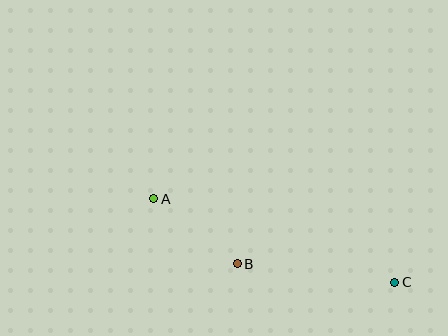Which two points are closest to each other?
Points A and B are closest to each other.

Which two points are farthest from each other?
Points A and C are farthest from each other.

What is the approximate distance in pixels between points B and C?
The distance between B and C is approximately 158 pixels.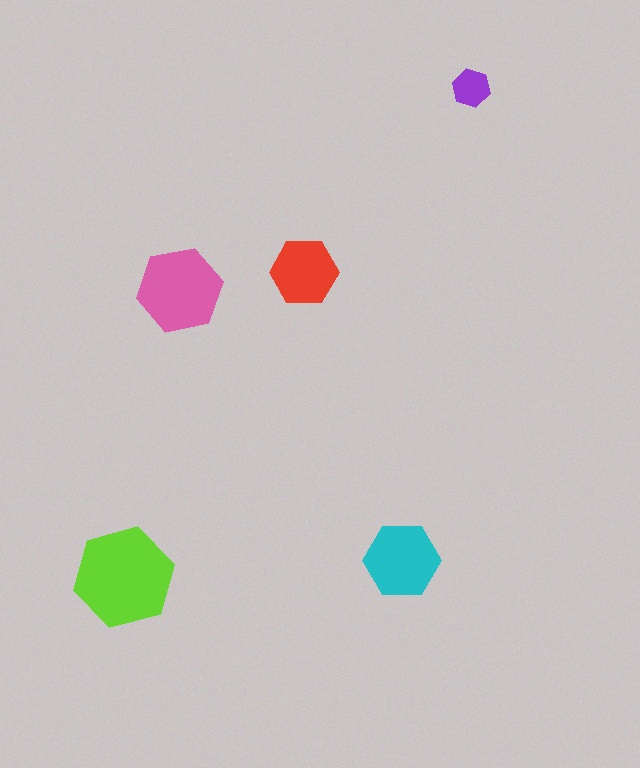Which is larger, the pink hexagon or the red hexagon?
The pink one.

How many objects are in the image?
There are 5 objects in the image.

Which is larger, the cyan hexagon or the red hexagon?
The cyan one.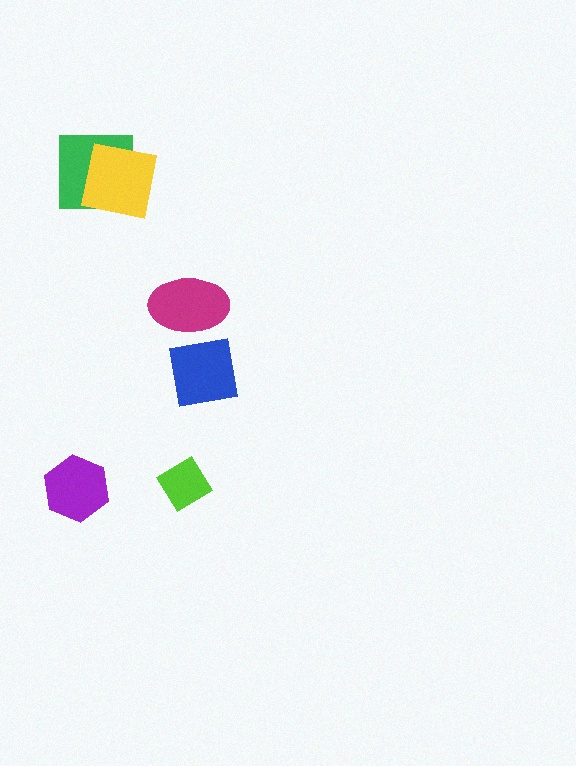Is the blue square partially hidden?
Yes, it is partially covered by another shape.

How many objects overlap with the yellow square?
1 object overlaps with the yellow square.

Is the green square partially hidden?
Yes, it is partially covered by another shape.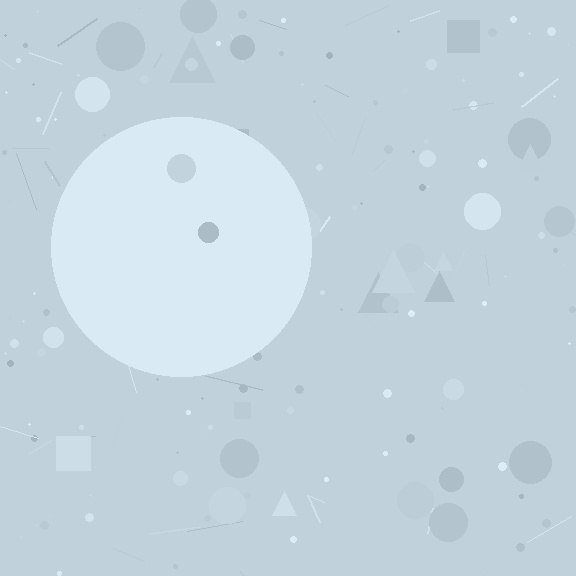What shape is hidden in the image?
A circle is hidden in the image.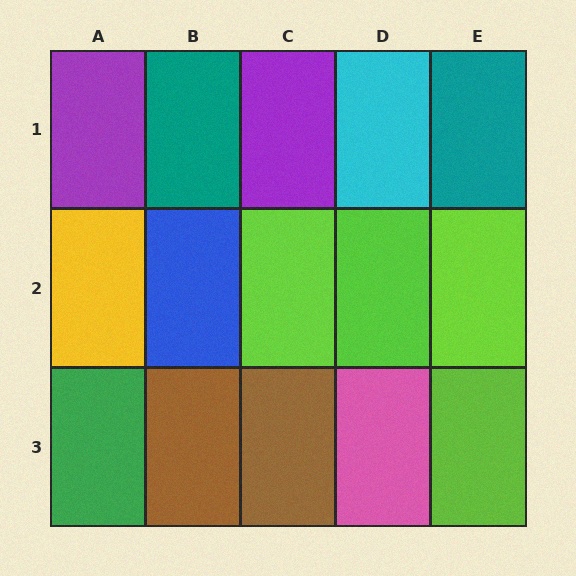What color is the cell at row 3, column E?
Lime.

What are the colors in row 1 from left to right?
Purple, teal, purple, cyan, teal.